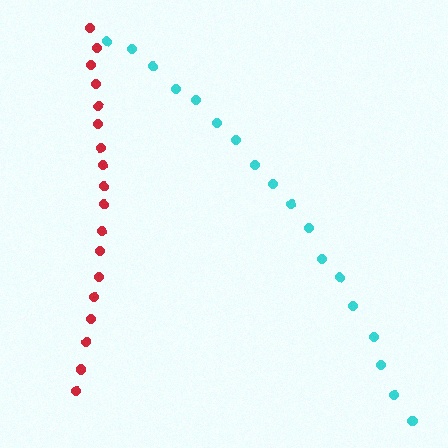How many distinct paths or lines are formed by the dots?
There are 2 distinct paths.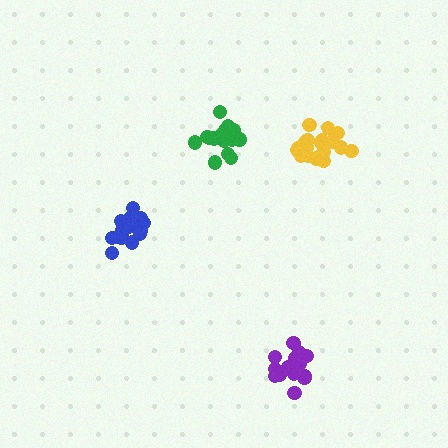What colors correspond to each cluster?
The clusters are colored: green, blue, purple, yellow.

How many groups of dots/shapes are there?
There are 4 groups.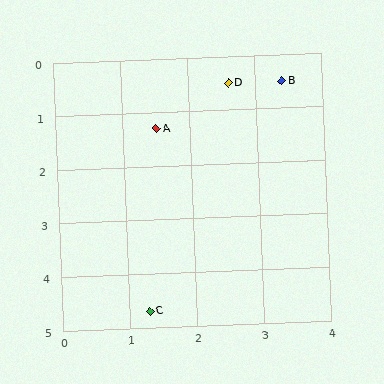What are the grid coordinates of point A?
Point A is at approximately (1.5, 1.3).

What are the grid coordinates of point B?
Point B is at approximately (3.4, 0.5).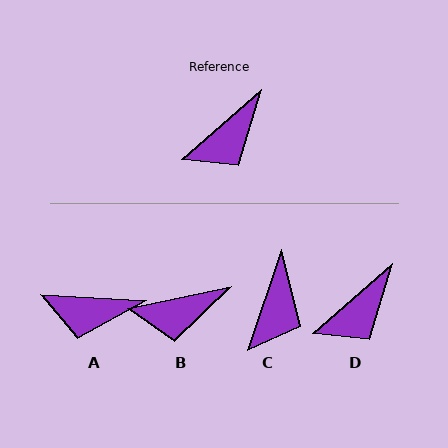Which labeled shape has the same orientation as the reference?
D.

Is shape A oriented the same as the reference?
No, it is off by about 44 degrees.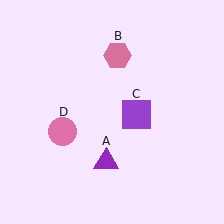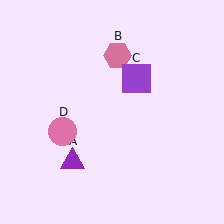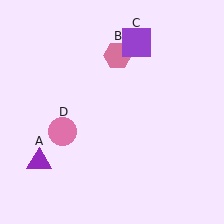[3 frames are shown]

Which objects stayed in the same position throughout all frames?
Pink hexagon (object B) and pink circle (object D) remained stationary.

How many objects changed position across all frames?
2 objects changed position: purple triangle (object A), purple square (object C).